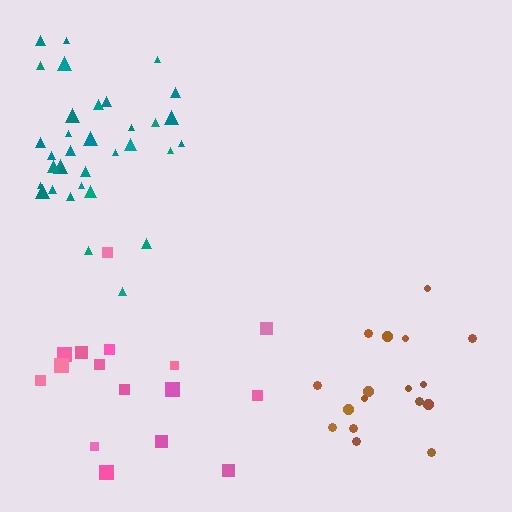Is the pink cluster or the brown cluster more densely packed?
Brown.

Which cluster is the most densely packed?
Teal.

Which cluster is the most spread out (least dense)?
Pink.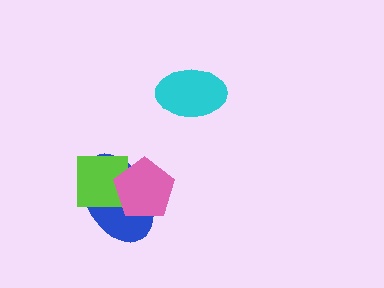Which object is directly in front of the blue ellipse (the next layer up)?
The lime square is directly in front of the blue ellipse.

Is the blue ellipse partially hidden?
Yes, it is partially covered by another shape.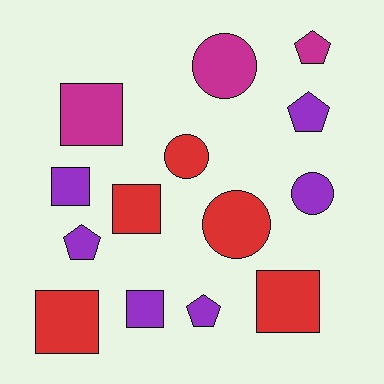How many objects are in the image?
There are 14 objects.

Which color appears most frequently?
Purple, with 6 objects.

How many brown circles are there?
There are no brown circles.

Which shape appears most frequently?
Square, with 6 objects.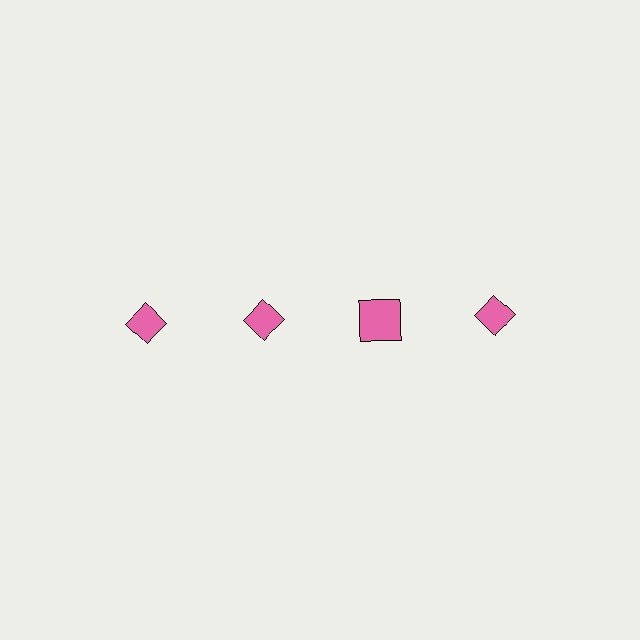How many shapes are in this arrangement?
There are 4 shapes arranged in a grid pattern.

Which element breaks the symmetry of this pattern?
The pink square in the top row, center column breaks the symmetry. All other shapes are pink diamonds.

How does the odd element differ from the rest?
It has a different shape: square instead of diamond.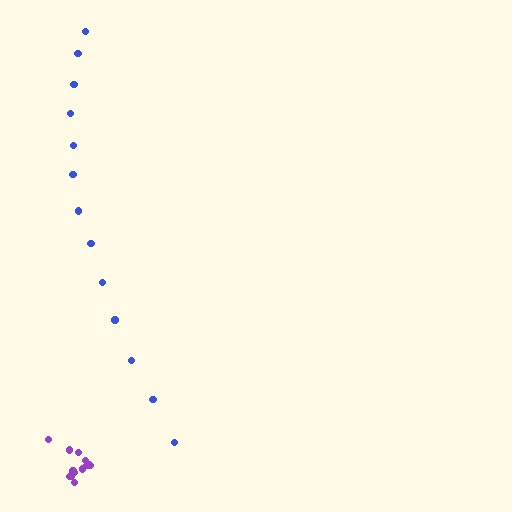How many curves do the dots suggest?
There are 2 distinct paths.